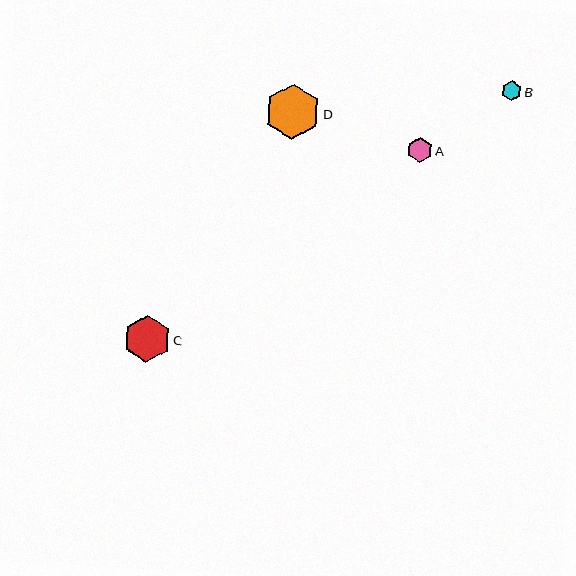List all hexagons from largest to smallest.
From largest to smallest: D, C, A, B.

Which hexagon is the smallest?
Hexagon B is the smallest with a size of approximately 20 pixels.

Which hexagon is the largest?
Hexagon D is the largest with a size of approximately 55 pixels.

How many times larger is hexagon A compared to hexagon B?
Hexagon A is approximately 1.3 times the size of hexagon B.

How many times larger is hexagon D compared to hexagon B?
Hexagon D is approximately 2.8 times the size of hexagon B.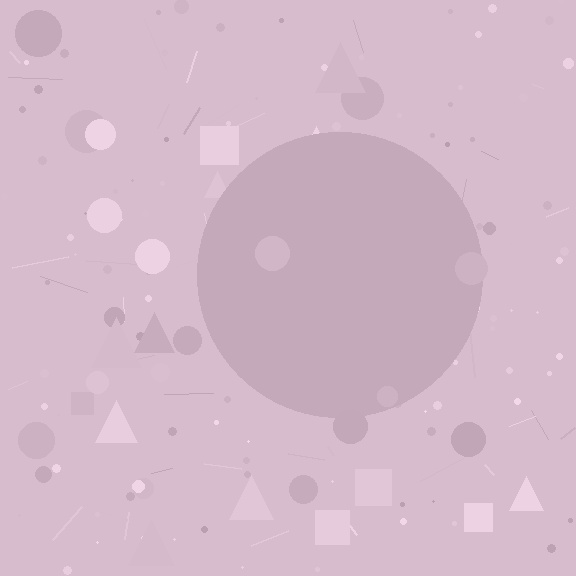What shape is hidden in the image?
A circle is hidden in the image.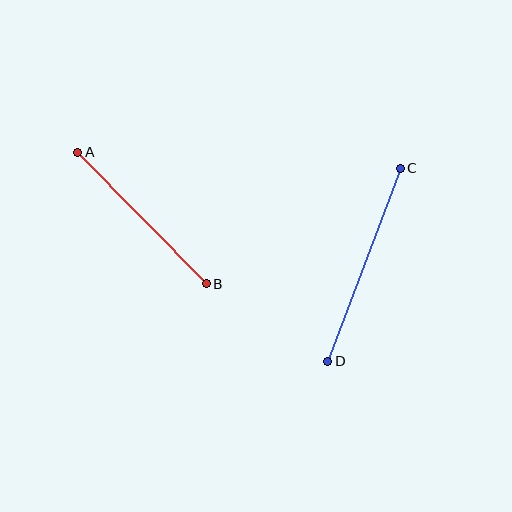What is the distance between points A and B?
The distance is approximately 184 pixels.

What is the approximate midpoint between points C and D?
The midpoint is at approximately (364, 265) pixels.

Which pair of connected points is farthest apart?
Points C and D are farthest apart.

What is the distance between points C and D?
The distance is approximately 206 pixels.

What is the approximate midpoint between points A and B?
The midpoint is at approximately (142, 218) pixels.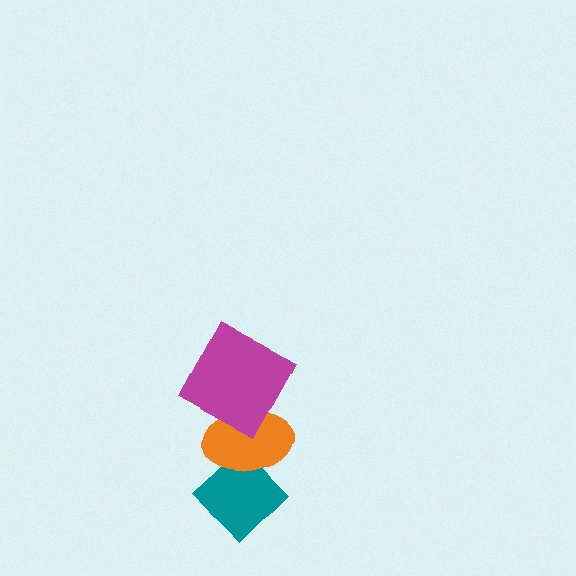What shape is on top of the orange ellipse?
The magenta square is on top of the orange ellipse.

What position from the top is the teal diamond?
The teal diamond is 3rd from the top.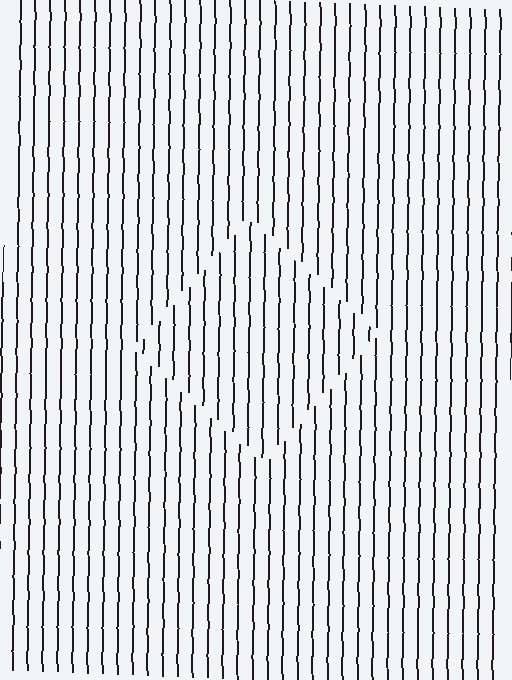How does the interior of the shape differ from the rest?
The interior of the shape contains the same grating, shifted by half a period — the contour is defined by the phase discontinuity where line-ends from the inner and outer gratings abut.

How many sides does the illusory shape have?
4 sides — the line-ends trace a square.